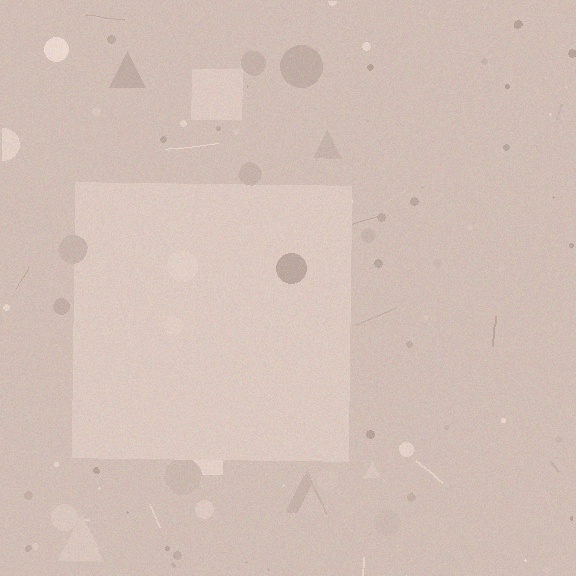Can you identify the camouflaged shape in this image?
The camouflaged shape is a square.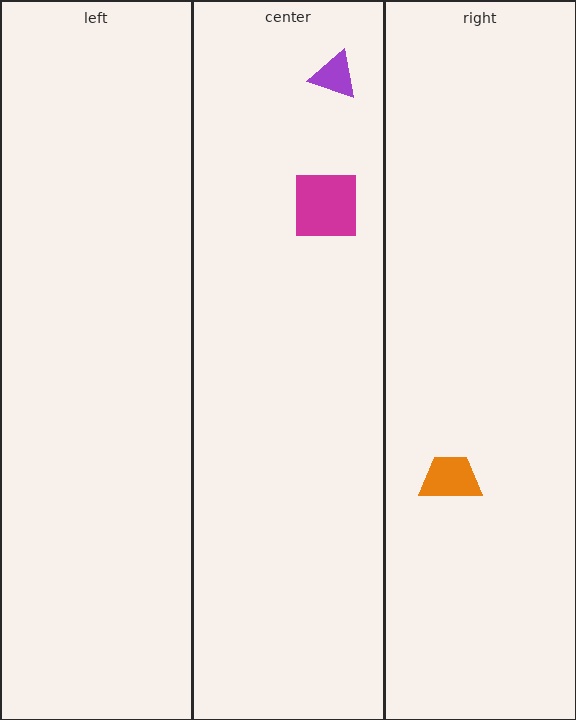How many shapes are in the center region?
2.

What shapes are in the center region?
The purple triangle, the magenta square.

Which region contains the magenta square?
The center region.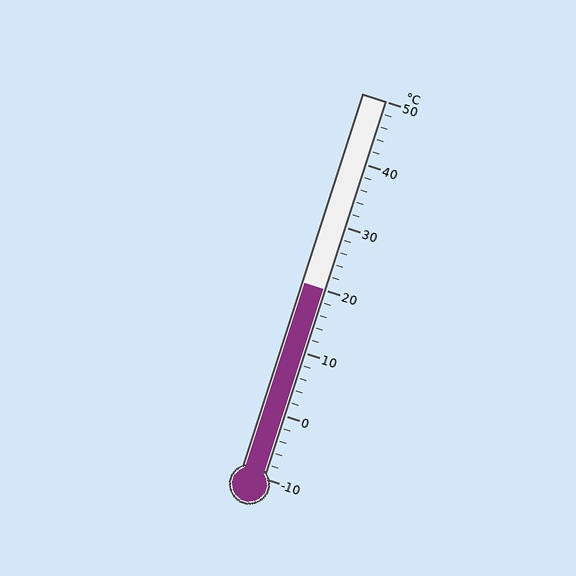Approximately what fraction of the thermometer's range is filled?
The thermometer is filled to approximately 50% of its range.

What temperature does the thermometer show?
The thermometer shows approximately 20°C.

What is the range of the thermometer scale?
The thermometer scale ranges from -10°C to 50°C.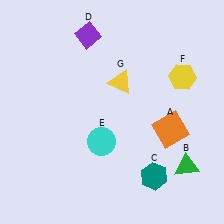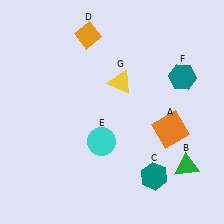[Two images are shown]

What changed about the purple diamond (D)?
In Image 1, D is purple. In Image 2, it changed to orange.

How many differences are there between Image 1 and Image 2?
There are 2 differences between the two images.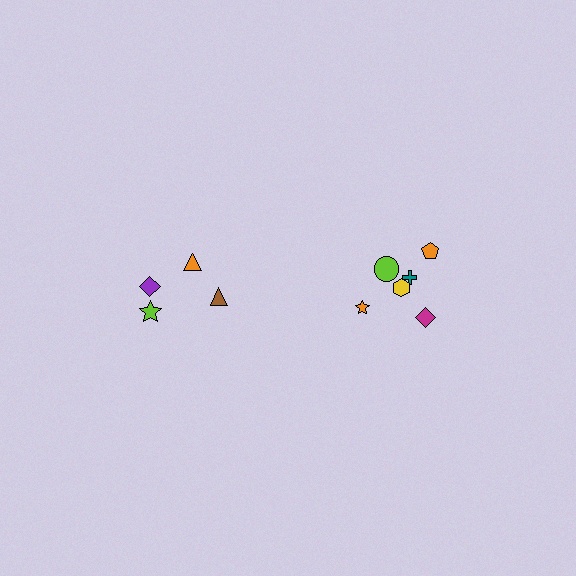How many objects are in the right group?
There are 6 objects.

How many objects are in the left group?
There are 4 objects.